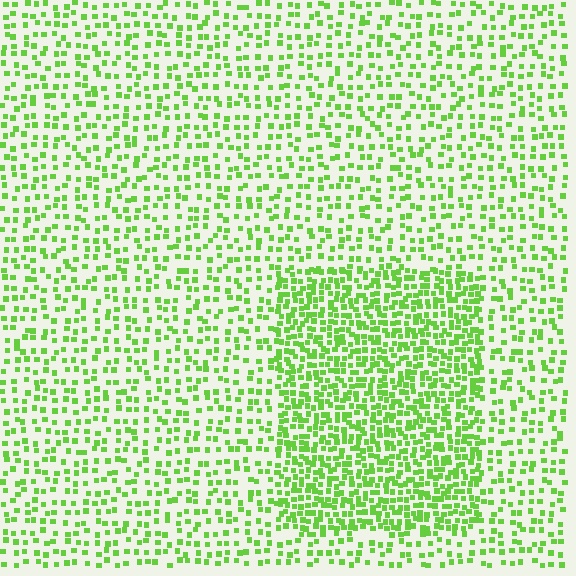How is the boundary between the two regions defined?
The boundary is defined by a change in element density (approximately 2.1x ratio). All elements are the same color, size, and shape.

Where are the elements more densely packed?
The elements are more densely packed inside the rectangle boundary.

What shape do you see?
I see a rectangle.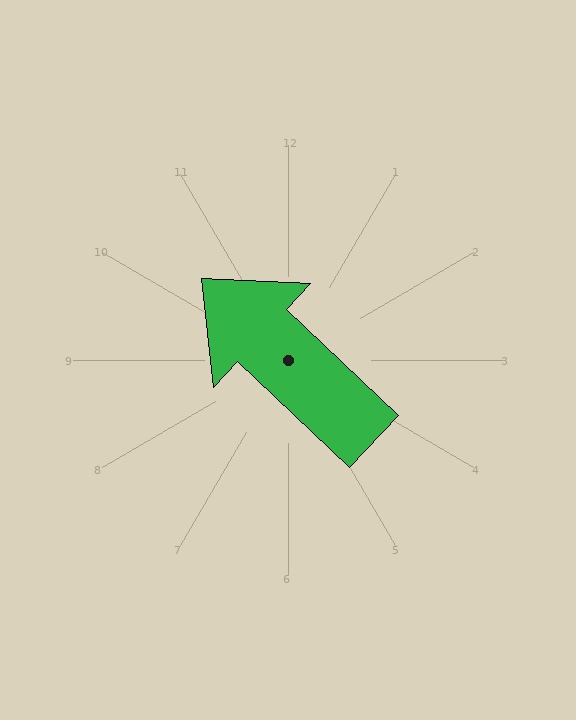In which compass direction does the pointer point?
Northwest.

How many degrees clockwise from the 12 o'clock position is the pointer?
Approximately 313 degrees.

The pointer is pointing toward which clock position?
Roughly 10 o'clock.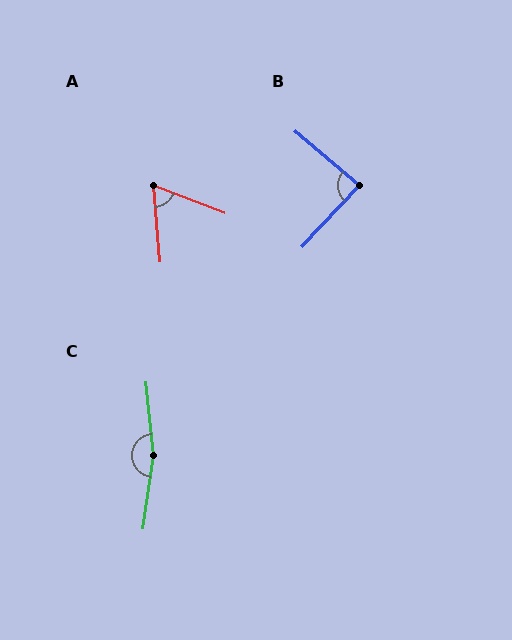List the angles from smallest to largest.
A (64°), B (87°), C (166°).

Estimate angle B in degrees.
Approximately 87 degrees.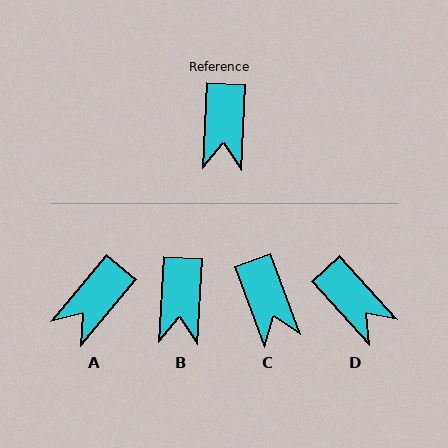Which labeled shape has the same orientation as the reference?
B.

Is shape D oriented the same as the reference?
No, it is off by about 45 degrees.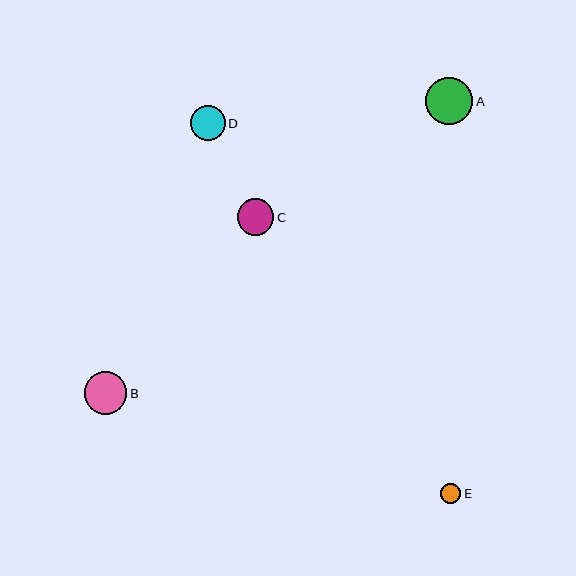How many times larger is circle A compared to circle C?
Circle A is approximately 1.3 times the size of circle C.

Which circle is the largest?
Circle A is the largest with a size of approximately 47 pixels.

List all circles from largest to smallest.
From largest to smallest: A, B, C, D, E.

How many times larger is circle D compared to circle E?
Circle D is approximately 1.7 times the size of circle E.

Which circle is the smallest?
Circle E is the smallest with a size of approximately 20 pixels.